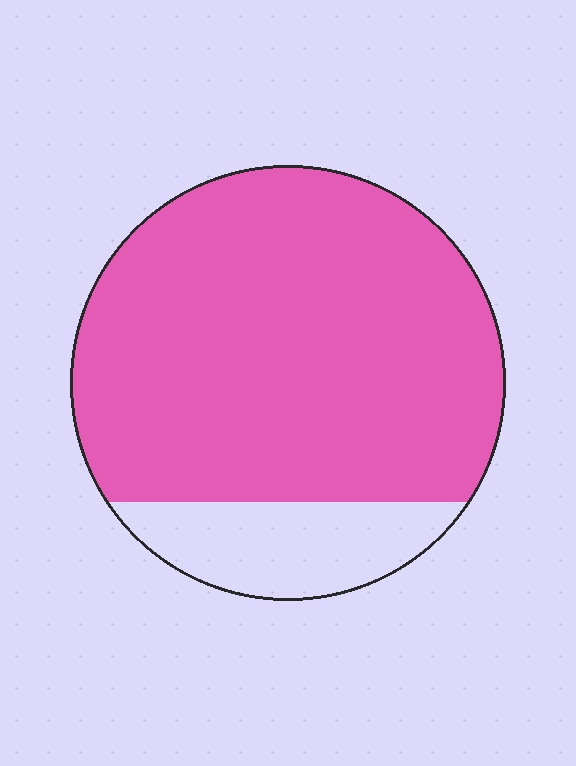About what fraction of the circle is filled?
About five sixths (5/6).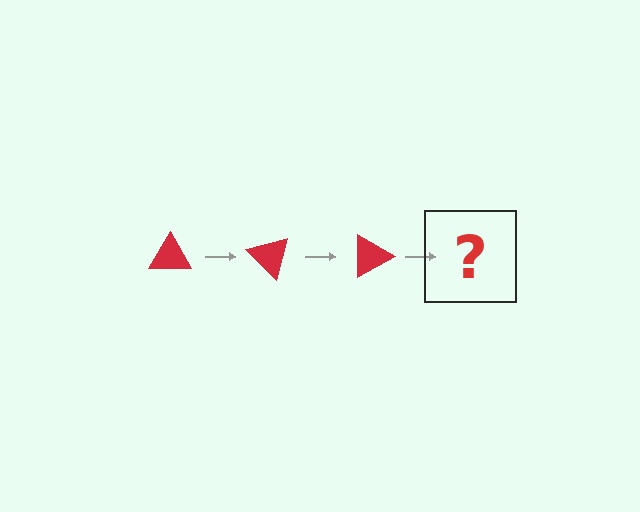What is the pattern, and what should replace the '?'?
The pattern is that the triangle rotates 45 degrees each step. The '?' should be a red triangle rotated 135 degrees.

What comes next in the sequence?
The next element should be a red triangle rotated 135 degrees.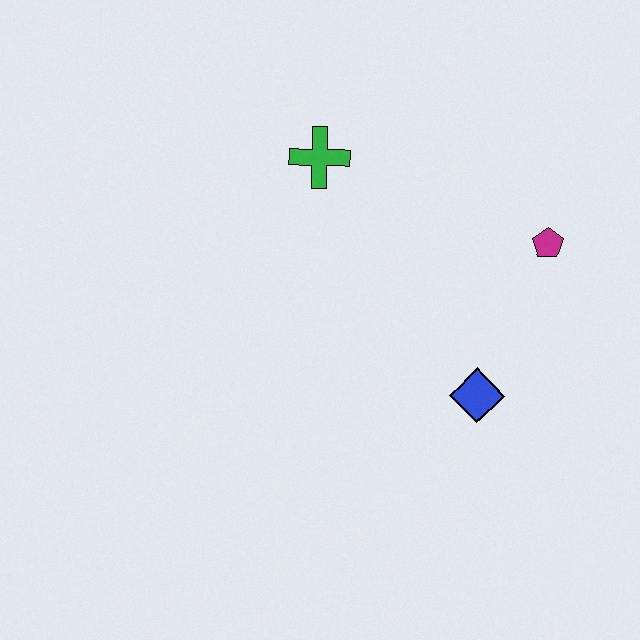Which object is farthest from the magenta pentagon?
The green cross is farthest from the magenta pentagon.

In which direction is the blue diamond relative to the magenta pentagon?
The blue diamond is below the magenta pentagon.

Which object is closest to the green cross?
The magenta pentagon is closest to the green cross.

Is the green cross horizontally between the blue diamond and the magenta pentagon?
No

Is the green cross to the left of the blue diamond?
Yes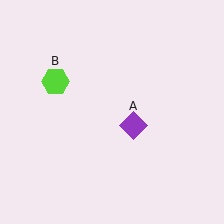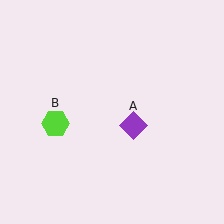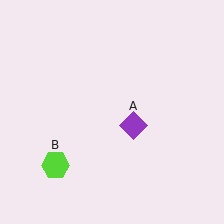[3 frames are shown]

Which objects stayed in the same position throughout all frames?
Purple diamond (object A) remained stationary.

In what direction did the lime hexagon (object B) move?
The lime hexagon (object B) moved down.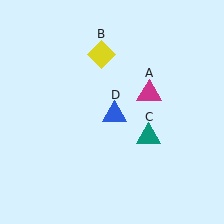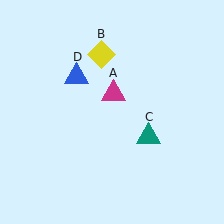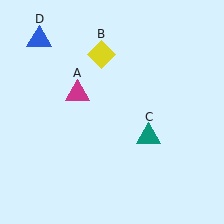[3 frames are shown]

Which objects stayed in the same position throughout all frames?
Yellow diamond (object B) and teal triangle (object C) remained stationary.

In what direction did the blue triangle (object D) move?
The blue triangle (object D) moved up and to the left.